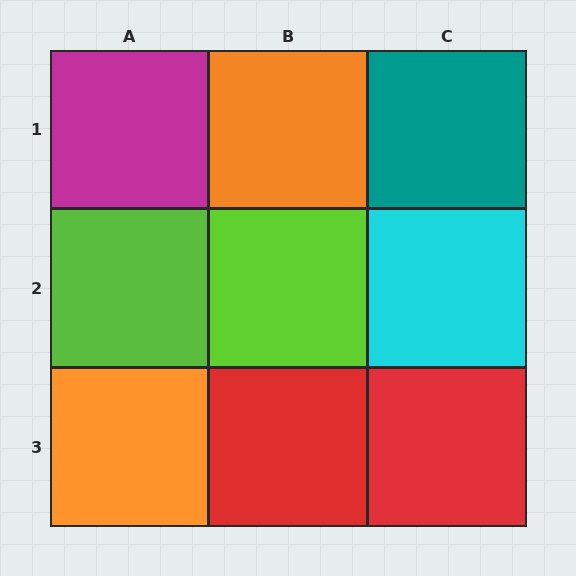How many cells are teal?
1 cell is teal.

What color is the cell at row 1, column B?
Orange.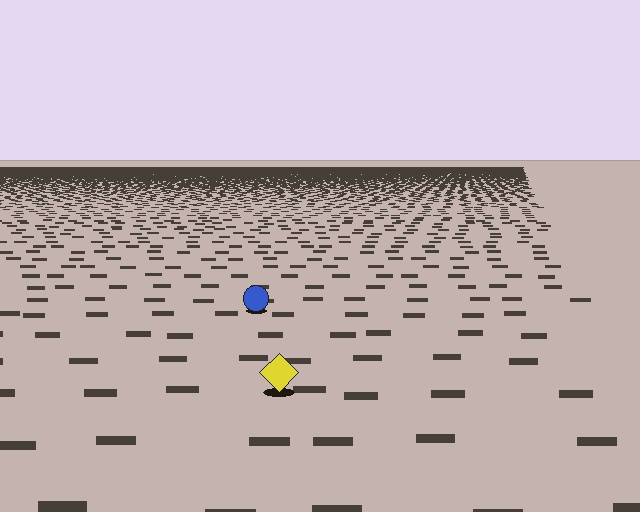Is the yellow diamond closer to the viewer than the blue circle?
Yes. The yellow diamond is closer — you can tell from the texture gradient: the ground texture is coarser near it.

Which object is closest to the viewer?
The yellow diamond is closest. The texture marks near it are larger and more spread out.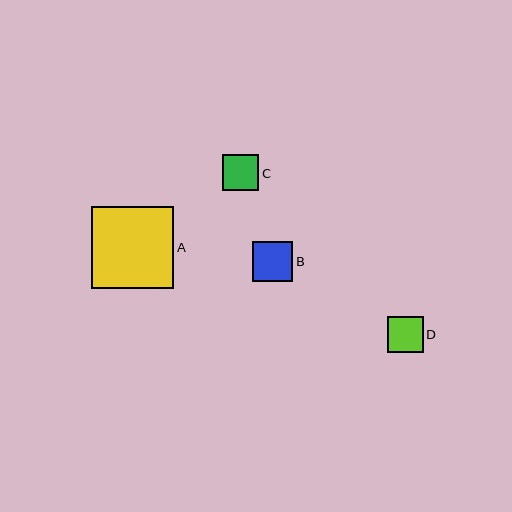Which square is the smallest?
Square D is the smallest with a size of approximately 36 pixels.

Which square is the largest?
Square A is the largest with a size of approximately 82 pixels.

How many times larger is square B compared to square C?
Square B is approximately 1.1 times the size of square C.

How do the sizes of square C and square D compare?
Square C and square D are approximately the same size.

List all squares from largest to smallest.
From largest to smallest: A, B, C, D.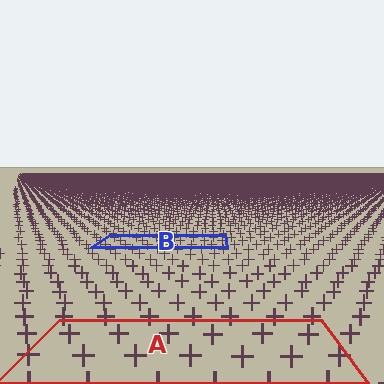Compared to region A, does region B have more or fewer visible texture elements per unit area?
Region B has more texture elements per unit area — they are packed more densely because it is farther away.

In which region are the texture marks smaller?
The texture marks are smaller in region B, because it is farther away.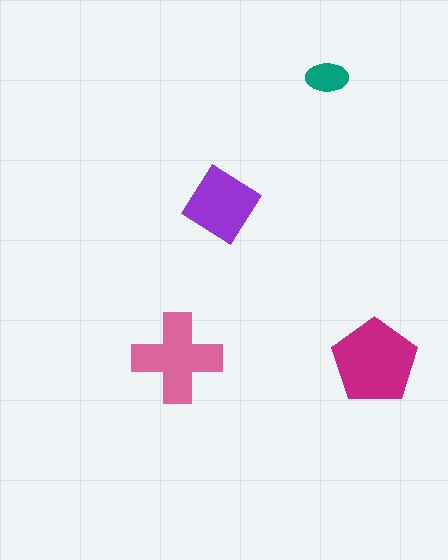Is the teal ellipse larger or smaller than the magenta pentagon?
Smaller.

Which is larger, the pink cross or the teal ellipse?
The pink cross.